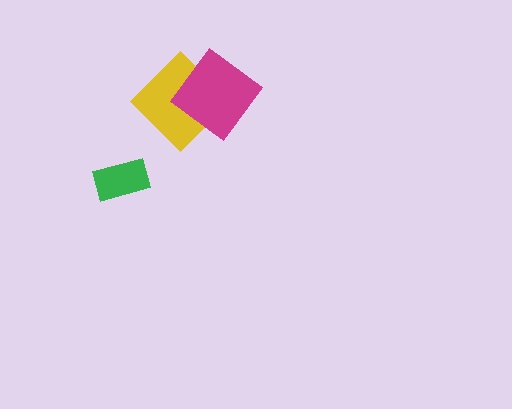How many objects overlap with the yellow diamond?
1 object overlaps with the yellow diamond.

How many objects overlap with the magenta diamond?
1 object overlaps with the magenta diamond.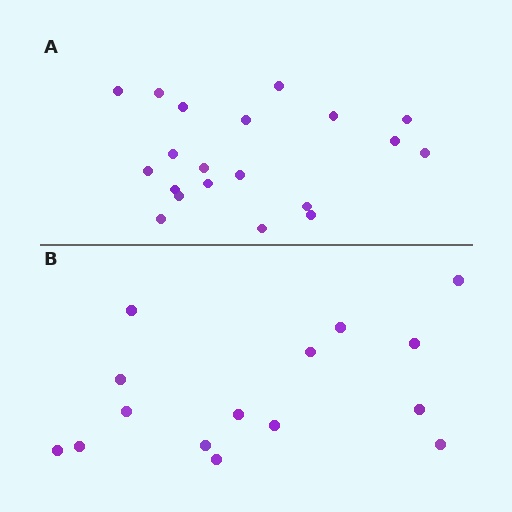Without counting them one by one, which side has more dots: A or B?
Region A (the top region) has more dots.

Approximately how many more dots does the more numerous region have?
Region A has about 5 more dots than region B.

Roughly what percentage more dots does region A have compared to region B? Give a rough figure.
About 35% more.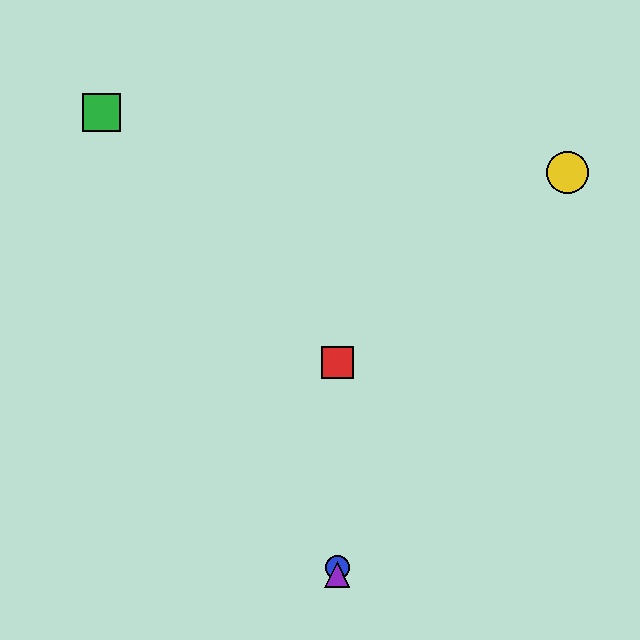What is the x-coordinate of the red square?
The red square is at x≈337.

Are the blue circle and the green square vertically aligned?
No, the blue circle is at x≈337 and the green square is at x≈102.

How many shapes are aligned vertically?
3 shapes (the red square, the blue circle, the purple triangle) are aligned vertically.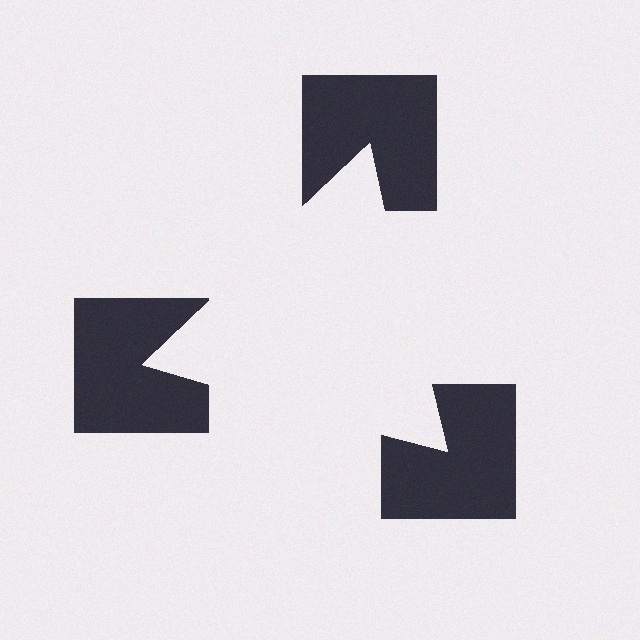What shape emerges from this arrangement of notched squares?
An illusory triangle — its edges are inferred from the aligned wedge cuts in the notched squares, not physically drawn.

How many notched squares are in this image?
There are 3 — one at each vertex of the illusory triangle.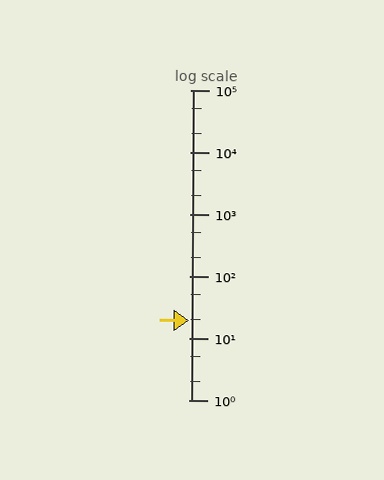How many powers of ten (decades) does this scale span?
The scale spans 5 decades, from 1 to 100000.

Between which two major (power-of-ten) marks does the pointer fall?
The pointer is between 10 and 100.